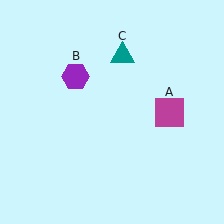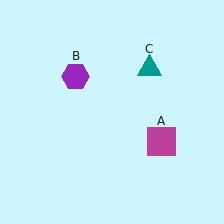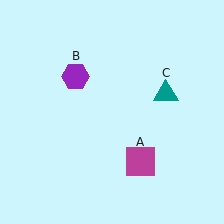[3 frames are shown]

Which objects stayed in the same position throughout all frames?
Purple hexagon (object B) remained stationary.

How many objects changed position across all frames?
2 objects changed position: magenta square (object A), teal triangle (object C).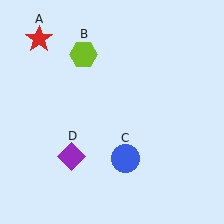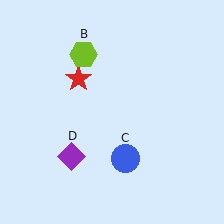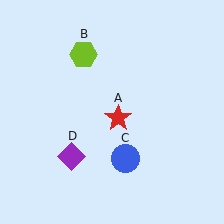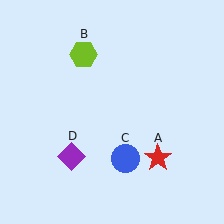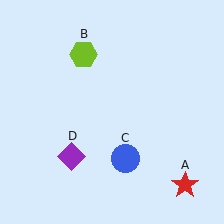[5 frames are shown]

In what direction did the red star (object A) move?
The red star (object A) moved down and to the right.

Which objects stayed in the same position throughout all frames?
Lime hexagon (object B) and blue circle (object C) and purple diamond (object D) remained stationary.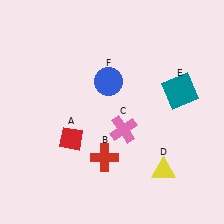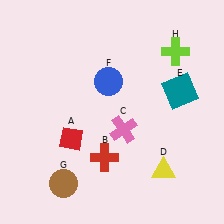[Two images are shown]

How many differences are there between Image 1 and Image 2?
There are 2 differences between the two images.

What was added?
A brown circle (G), a lime cross (H) were added in Image 2.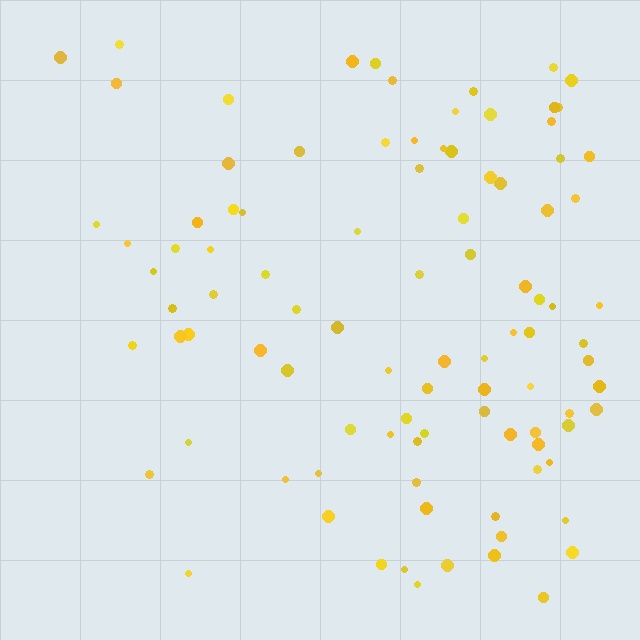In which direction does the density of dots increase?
From left to right, with the right side densest.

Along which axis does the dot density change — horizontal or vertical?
Horizontal.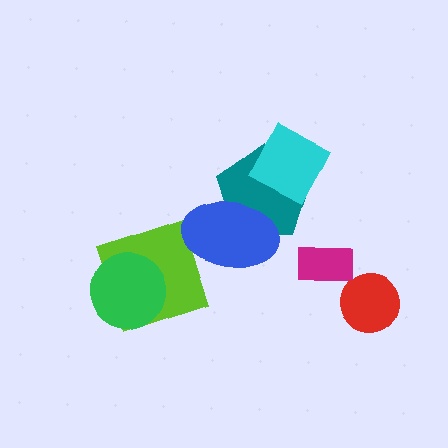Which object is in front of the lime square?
The green circle is in front of the lime square.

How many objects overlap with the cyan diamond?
1 object overlaps with the cyan diamond.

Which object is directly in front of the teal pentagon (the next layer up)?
The blue ellipse is directly in front of the teal pentagon.